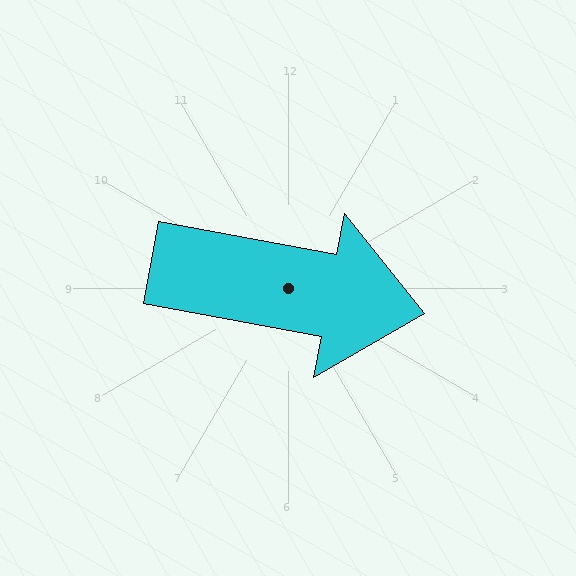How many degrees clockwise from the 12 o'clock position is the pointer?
Approximately 101 degrees.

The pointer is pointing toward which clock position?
Roughly 3 o'clock.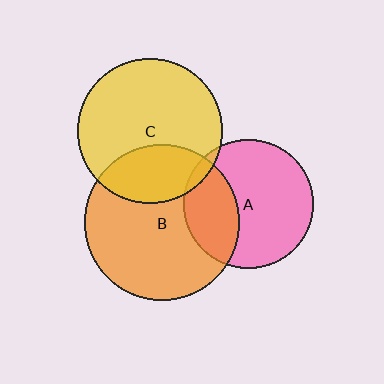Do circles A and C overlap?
Yes.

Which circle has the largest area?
Circle B (orange).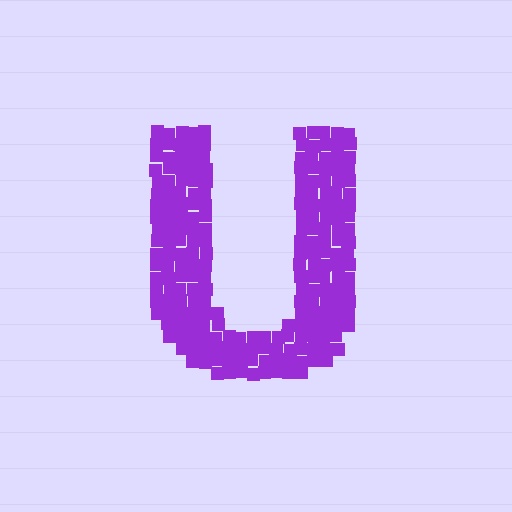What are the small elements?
The small elements are squares.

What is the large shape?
The large shape is the letter U.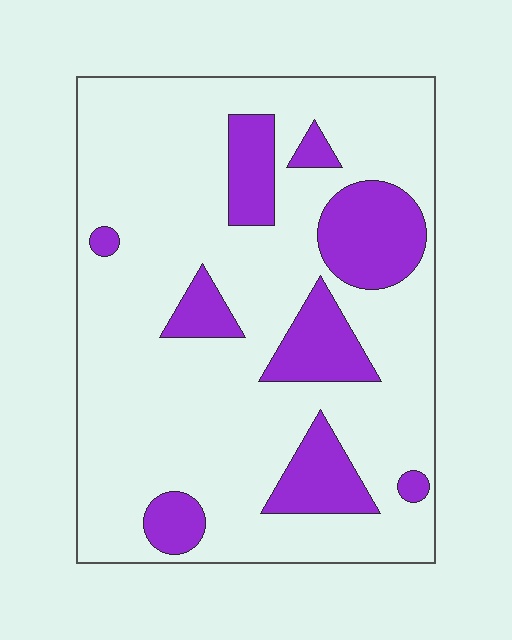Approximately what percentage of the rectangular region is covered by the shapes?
Approximately 20%.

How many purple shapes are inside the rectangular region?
9.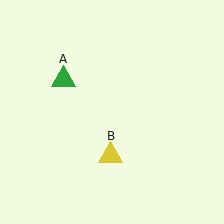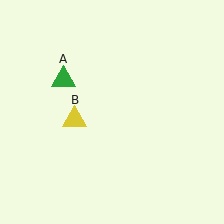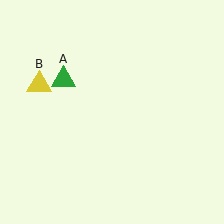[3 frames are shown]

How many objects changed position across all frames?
1 object changed position: yellow triangle (object B).